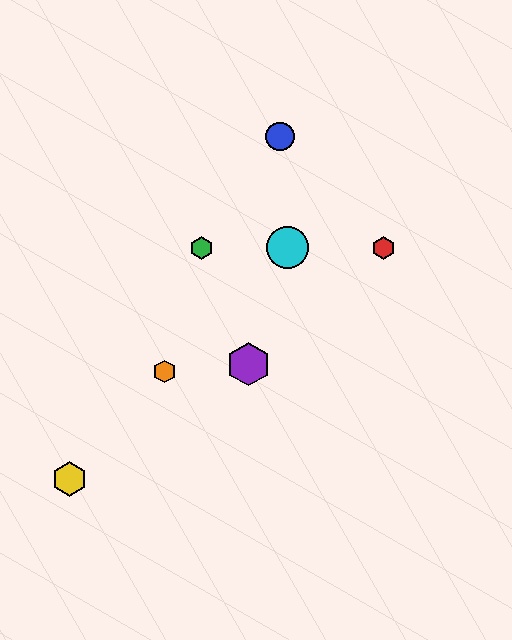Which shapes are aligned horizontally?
The red hexagon, the green hexagon, the cyan circle are aligned horizontally.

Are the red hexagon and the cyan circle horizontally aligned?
Yes, both are at y≈248.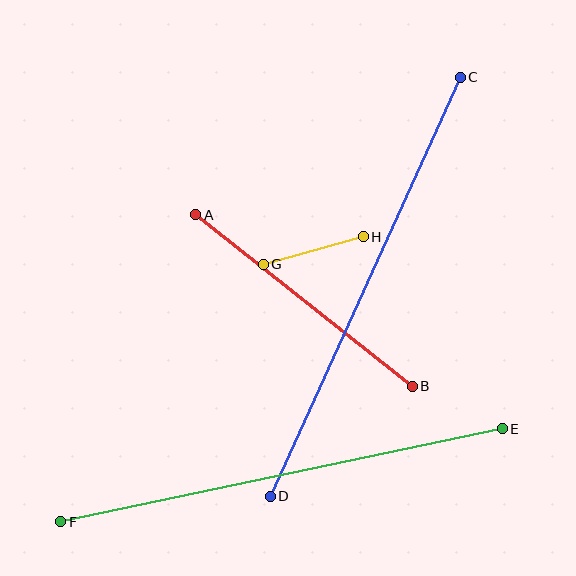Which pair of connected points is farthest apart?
Points C and D are farthest apart.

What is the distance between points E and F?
The distance is approximately 451 pixels.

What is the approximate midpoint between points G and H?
The midpoint is at approximately (313, 251) pixels.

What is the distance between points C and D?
The distance is approximately 460 pixels.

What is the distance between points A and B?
The distance is approximately 276 pixels.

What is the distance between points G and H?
The distance is approximately 104 pixels.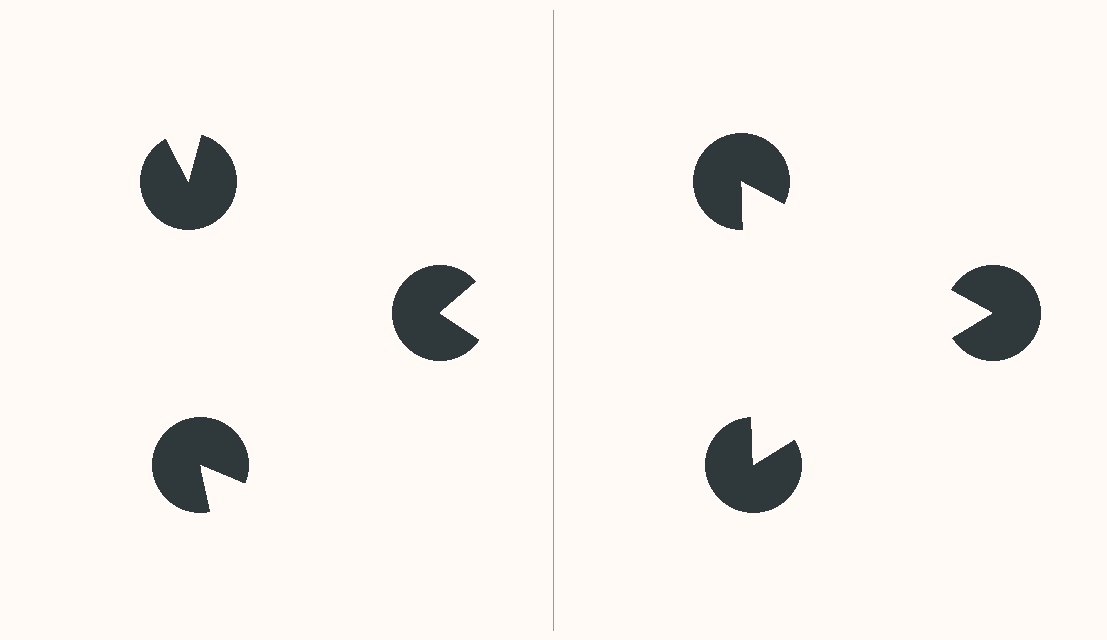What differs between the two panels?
The pac-man discs are positioned identically on both sides; only the wedge orientations differ. On the right they align to a triangle; on the left they are misaligned.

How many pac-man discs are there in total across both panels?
6 — 3 on each side.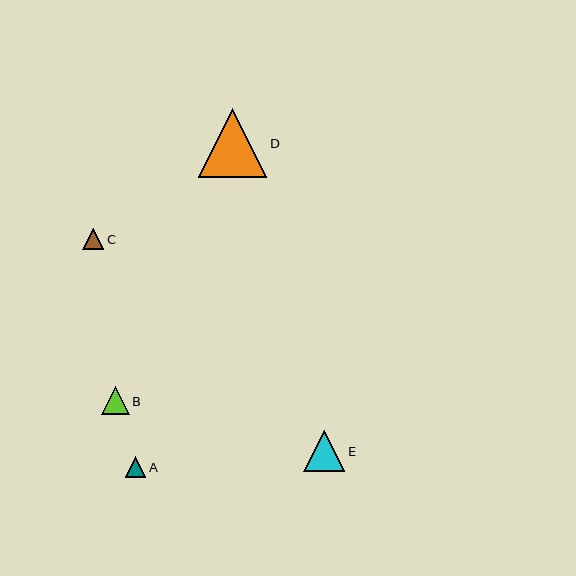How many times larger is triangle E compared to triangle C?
Triangle E is approximately 2.0 times the size of triangle C.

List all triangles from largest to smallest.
From largest to smallest: D, E, B, C, A.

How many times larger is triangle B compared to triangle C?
Triangle B is approximately 1.3 times the size of triangle C.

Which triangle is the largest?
Triangle D is the largest with a size of approximately 69 pixels.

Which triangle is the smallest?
Triangle A is the smallest with a size of approximately 21 pixels.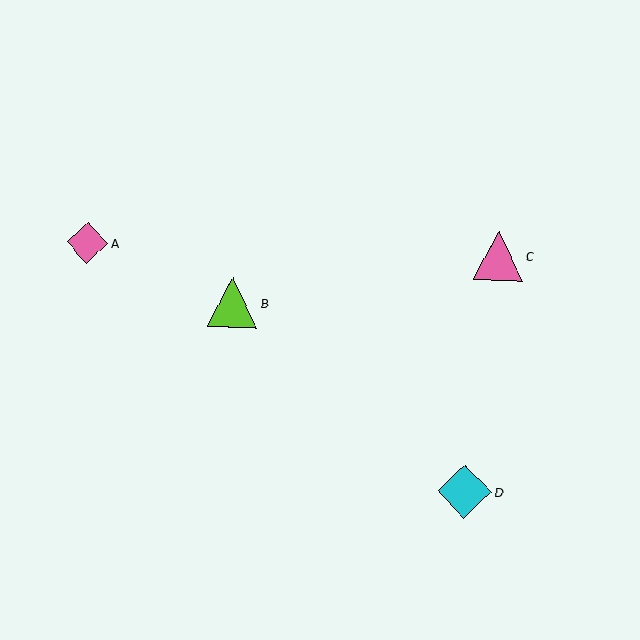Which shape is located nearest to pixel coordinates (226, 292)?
The lime triangle (labeled B) at (233, 302) is nearest to that location.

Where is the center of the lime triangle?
The center of the lime triangle is at (233, 302).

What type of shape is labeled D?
Shape D is a cyan diamond.